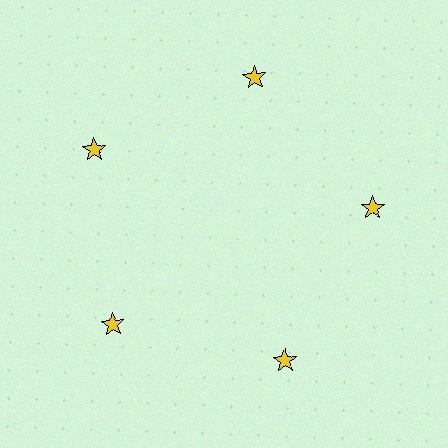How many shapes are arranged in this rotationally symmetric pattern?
There are 5 shapes, arranged in 5 groups of 1.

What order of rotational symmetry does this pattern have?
This pattern has 5-fold rotational symmetry.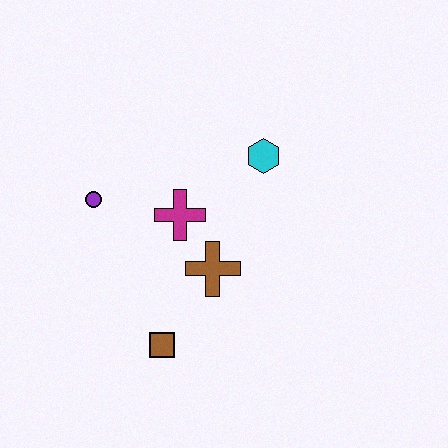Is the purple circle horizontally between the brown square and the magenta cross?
No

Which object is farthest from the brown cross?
The purple circle is farthest from the brown cross.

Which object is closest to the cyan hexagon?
The magenta cross is closest to the cyan hexagon.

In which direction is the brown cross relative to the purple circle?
The brown cross is to the right of the purple circle.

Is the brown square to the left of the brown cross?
Yes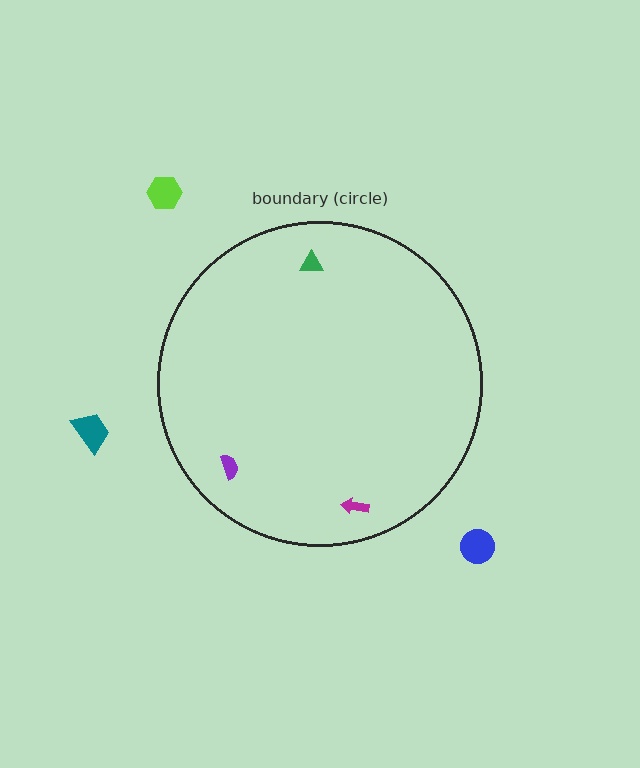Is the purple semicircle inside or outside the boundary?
Inside.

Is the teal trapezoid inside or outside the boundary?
Outside.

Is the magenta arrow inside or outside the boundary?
Inside.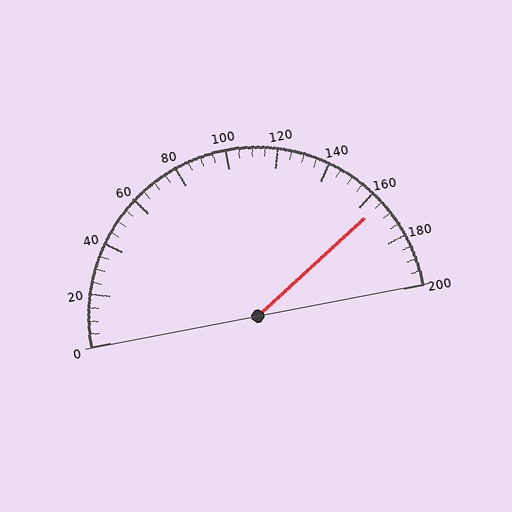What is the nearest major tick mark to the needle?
The nearest major tick mark is 160.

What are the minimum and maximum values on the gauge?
The gauge ranges from 0 to 200.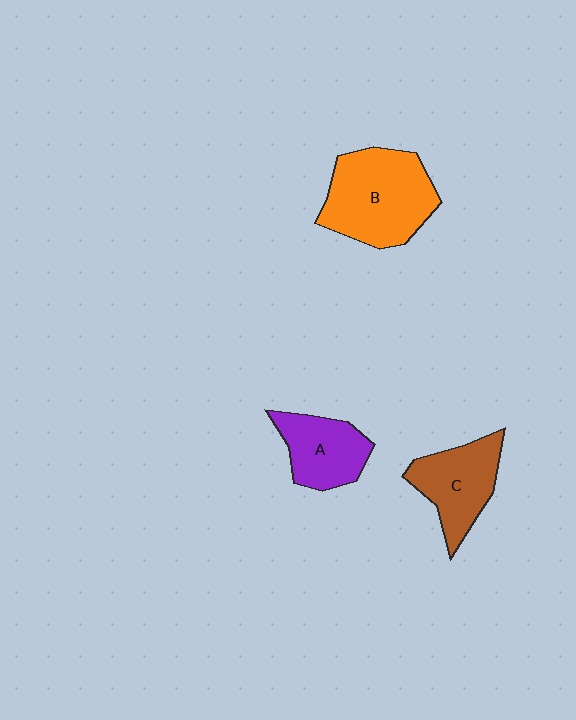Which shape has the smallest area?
Shape A (purple).